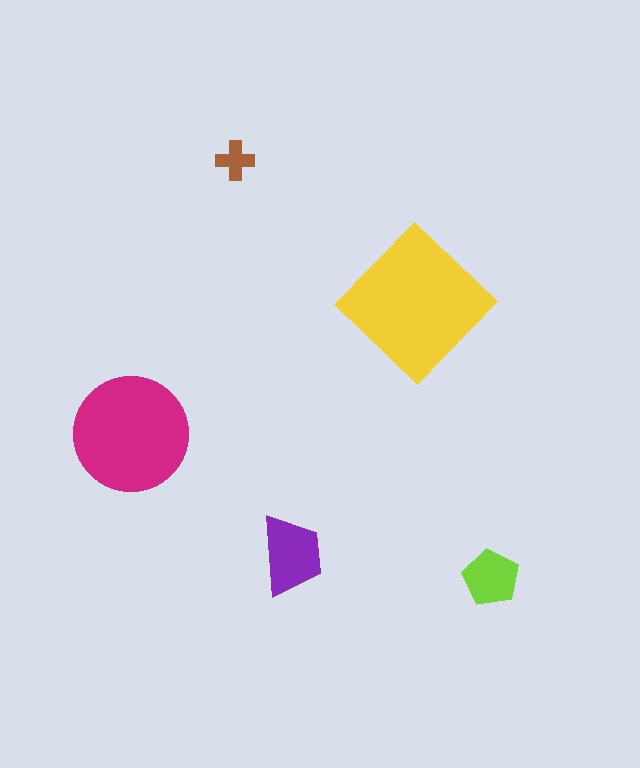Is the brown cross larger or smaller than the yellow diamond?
Smaller.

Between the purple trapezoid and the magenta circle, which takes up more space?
The magenta circle.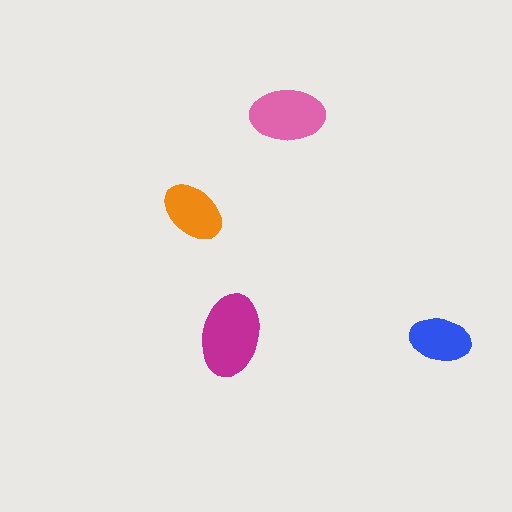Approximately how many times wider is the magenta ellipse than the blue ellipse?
About 1.5 times wider.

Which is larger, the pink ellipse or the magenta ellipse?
The magenta one.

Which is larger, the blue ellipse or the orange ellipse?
The orange one.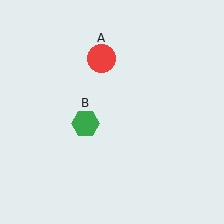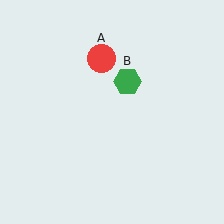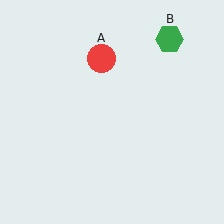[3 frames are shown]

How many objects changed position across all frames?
1 object changed position: green hexagon (object B).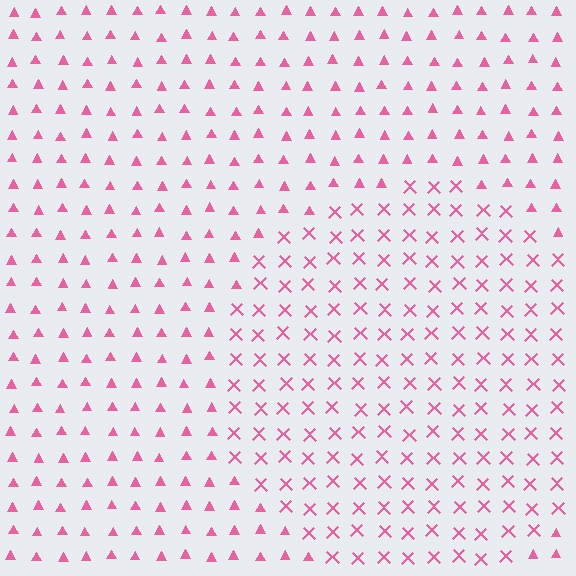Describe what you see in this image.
The image is filled with small pink elements arranged in a uniform grid. A circle-shaped region contains X marks, while the surrounding area contains triangles. The boundary is defined purely by the change in element shape.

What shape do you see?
I see a circle.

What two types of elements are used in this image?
The image uses X marks inside the circle region and triangles outside it.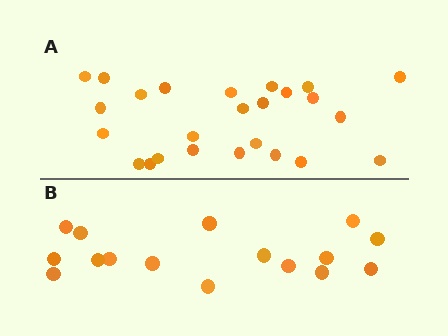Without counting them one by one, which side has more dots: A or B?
Region A (the top region) has more dots.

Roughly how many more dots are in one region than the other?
Region A has roughly 8 or so more dots than region B.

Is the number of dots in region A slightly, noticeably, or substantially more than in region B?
Region A has substantially more. The ratio is roughly 1.6 to 1.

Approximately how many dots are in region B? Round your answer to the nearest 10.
About 20 dots. (The exact count is 16, which rounds to 20.)